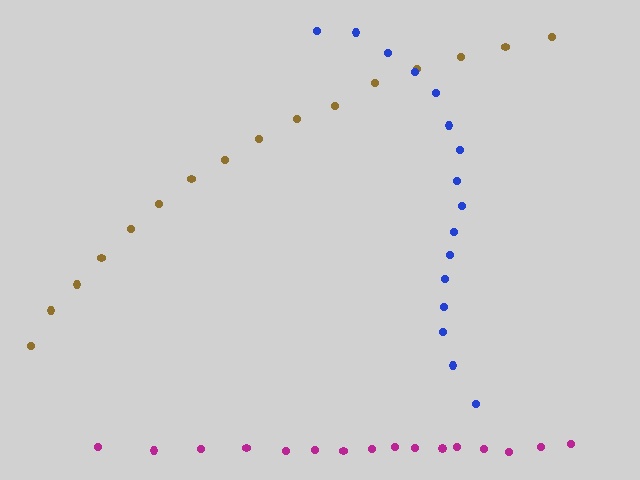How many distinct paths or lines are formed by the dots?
There are 3 distinct paths.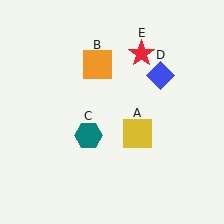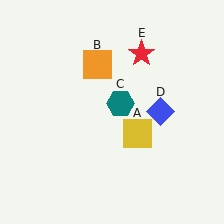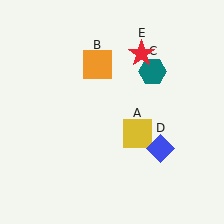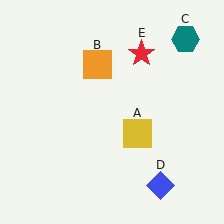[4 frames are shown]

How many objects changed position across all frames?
2 objects changed position: teal hexagon (object C), blue diamond (object D).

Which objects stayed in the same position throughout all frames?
Yellow square (object A) and orange square (object B) and red star (object E) remained stationary.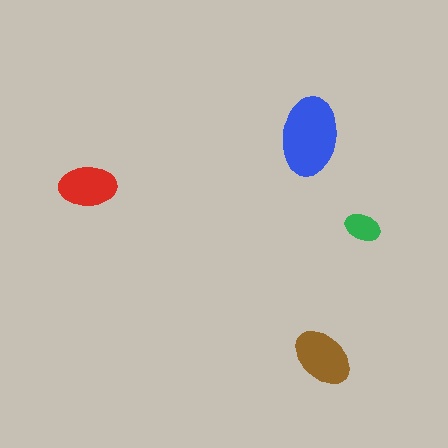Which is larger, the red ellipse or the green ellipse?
The red one.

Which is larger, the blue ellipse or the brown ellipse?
The blue one.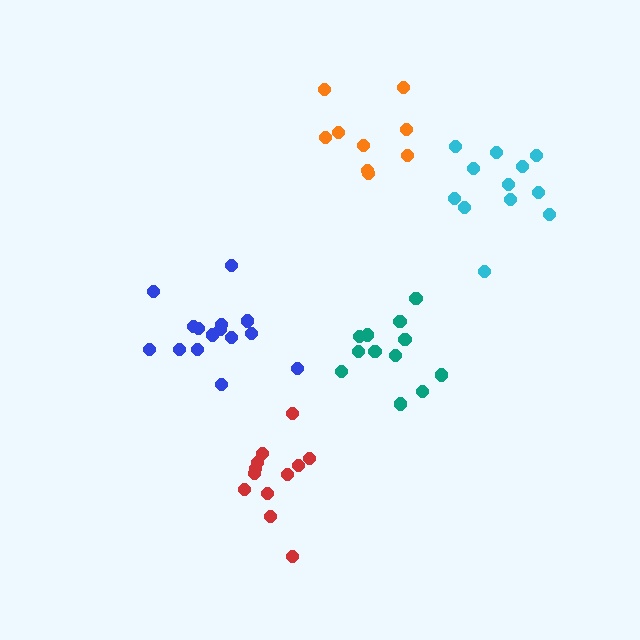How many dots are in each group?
Group 1: 12 dots, Group 2: 15 dots, Group 3: 12 dots, Group 4: 12 dots, Group 5: 9 dots (60 total).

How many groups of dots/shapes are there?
There are 5 groups.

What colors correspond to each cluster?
The clusters are colored: teal, blue, cyan, red, orange.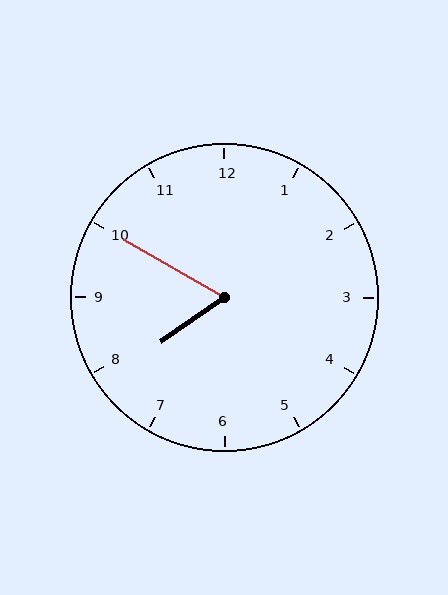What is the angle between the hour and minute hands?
Approximately 65 degrees.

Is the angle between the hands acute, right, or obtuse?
It is acute.